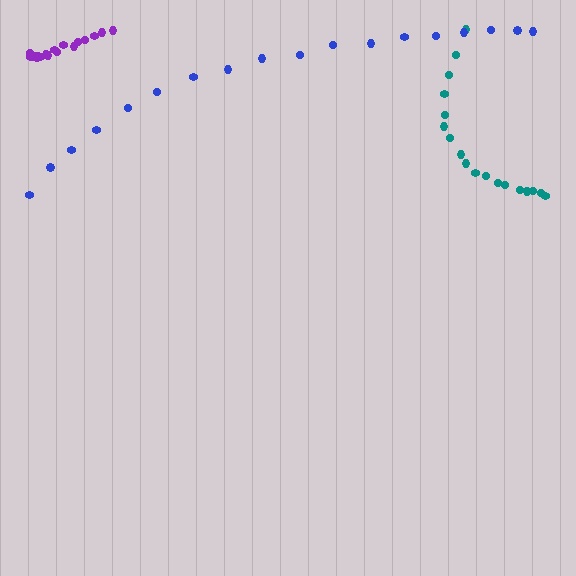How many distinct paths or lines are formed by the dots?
There are 3 distinct paths.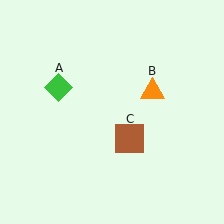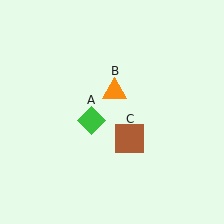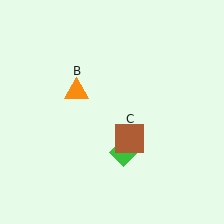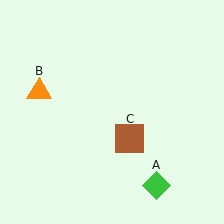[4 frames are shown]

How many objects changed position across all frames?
2 objects changed position: green diamond (object A), orange triangle (object B).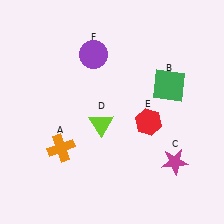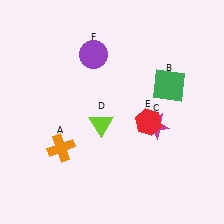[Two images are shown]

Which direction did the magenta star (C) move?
The magenta star (C) moved up.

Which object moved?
The magenta star (C) moved up.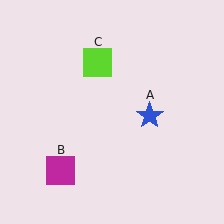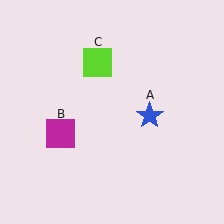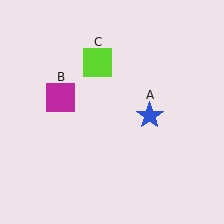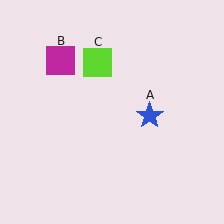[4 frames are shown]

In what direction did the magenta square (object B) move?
The magenta square (object B) moved up.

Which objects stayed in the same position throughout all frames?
Blue star (object A) and lime square (object C) remained stationary.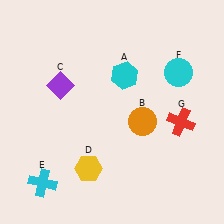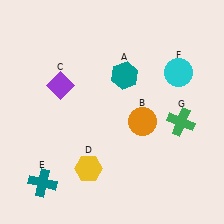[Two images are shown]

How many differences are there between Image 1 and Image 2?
There are 3 differences between the two images.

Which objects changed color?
A changed from cyan to teal. E changed from cyan to teal. G changed from red to green.